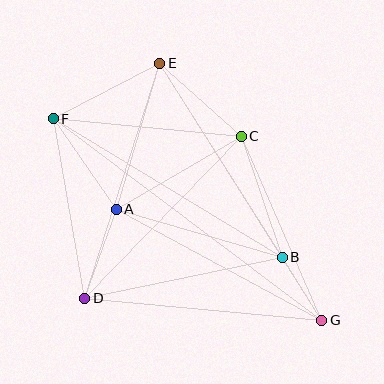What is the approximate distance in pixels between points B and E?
The distance between B and E is approximately 230 pixels.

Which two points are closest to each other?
Points B and G are closest to each other.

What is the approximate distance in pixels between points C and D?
The distance between C and D is approximately 225 pixels.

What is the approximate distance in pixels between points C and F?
The distance between C and F is approximately 189 pixels.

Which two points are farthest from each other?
Points F and G are farthest from each other.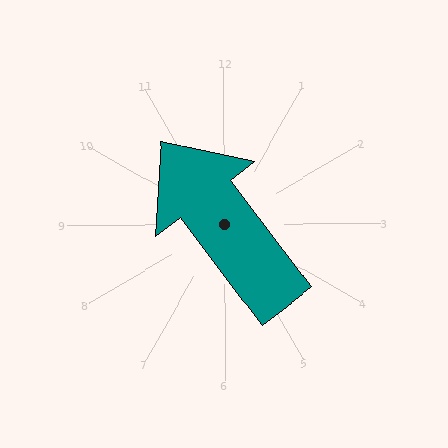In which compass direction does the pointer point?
Northwest.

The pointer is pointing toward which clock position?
Roughly 11 o'clock.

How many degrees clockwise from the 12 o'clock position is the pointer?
Approximately 323 degrees.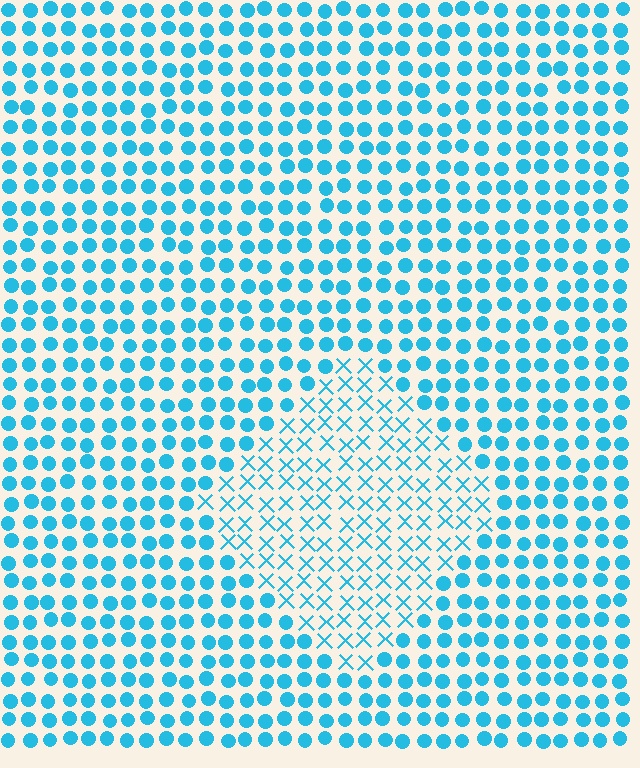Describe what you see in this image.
The image is filled with small cyan elements arranged in a uniform grid. A diamond-shaped region contains X marks, while the surrounding area contains circles. The boundary is defined purely by the change in element shape.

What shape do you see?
I see a diamond.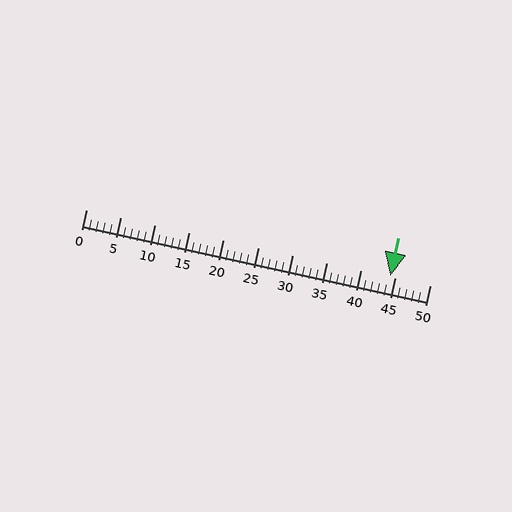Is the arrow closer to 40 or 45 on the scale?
The arrow is closer to 45.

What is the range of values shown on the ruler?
The ruler shows values from 0 to 50.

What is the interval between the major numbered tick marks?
The major tick marks are spaced 5 units apart.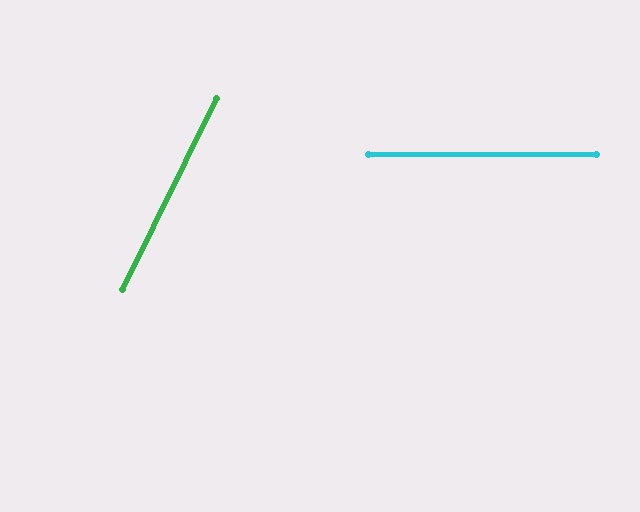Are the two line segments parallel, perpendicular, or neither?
Neither parallel nor perpendicular — they differ by about 64°.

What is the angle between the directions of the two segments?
Approximately 64 degrees.